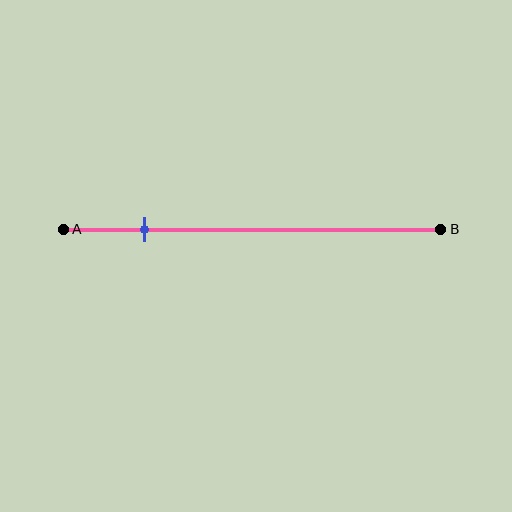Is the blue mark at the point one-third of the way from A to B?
No, the mark is at about 20% from A, not at the 33% one-third point.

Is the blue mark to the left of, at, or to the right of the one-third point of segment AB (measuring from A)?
The blue mark is to the left of the one-third point of segment AB.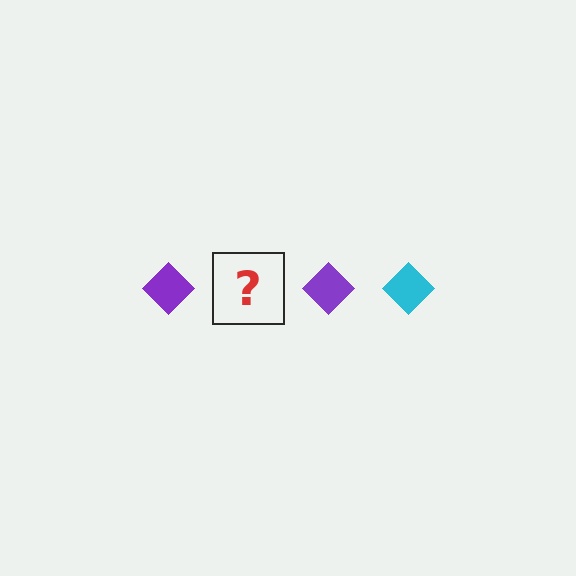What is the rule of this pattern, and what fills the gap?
The rule is that the pattern cycles through purple, cyan diamonds. The gap should be filled with a cyan diamond.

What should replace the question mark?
The question mark should be replaced with a cyan diamond.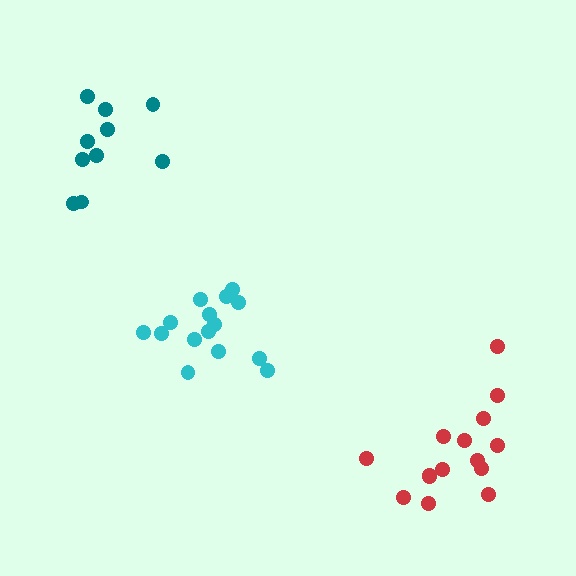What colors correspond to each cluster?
The clusters are colored: teal, cyan, red.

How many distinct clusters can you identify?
There are 3 distinct clusters.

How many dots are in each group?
Group 1: 10 dots, Group 2: 15 dots, Group 3: 15 dots (40 total).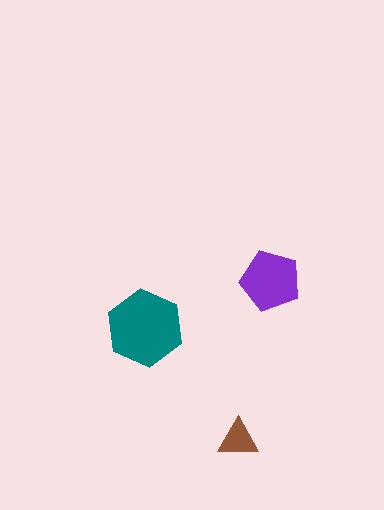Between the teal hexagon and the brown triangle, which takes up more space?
The teal hexagon.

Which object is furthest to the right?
The purple pentagon is rightmost.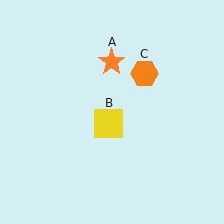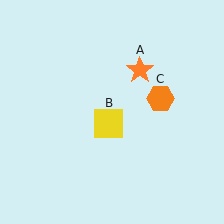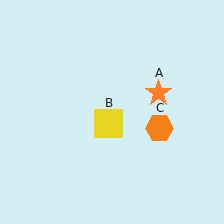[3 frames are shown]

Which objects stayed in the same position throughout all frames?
Yellow square (object B) remained stationary.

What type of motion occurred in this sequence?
The orange star (object A), orange hexagon (object C) rotated clockwise around the center of the scene.